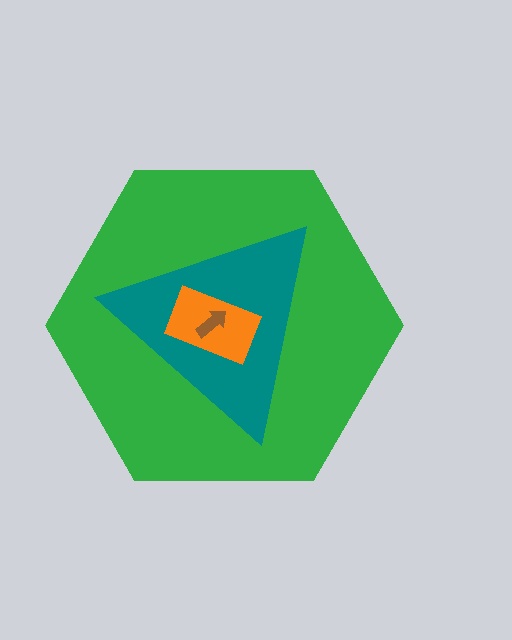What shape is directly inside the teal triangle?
The orange rectangle.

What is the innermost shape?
The brown arrow.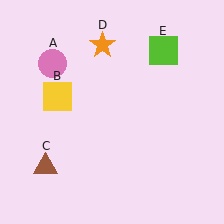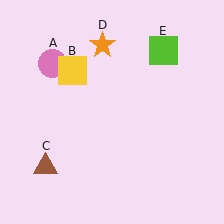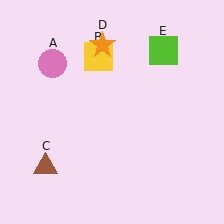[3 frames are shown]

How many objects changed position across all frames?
1 object changed position: yellow square (object B).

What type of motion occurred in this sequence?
The yellow square (object B) rotated clockwise around the center of the scene.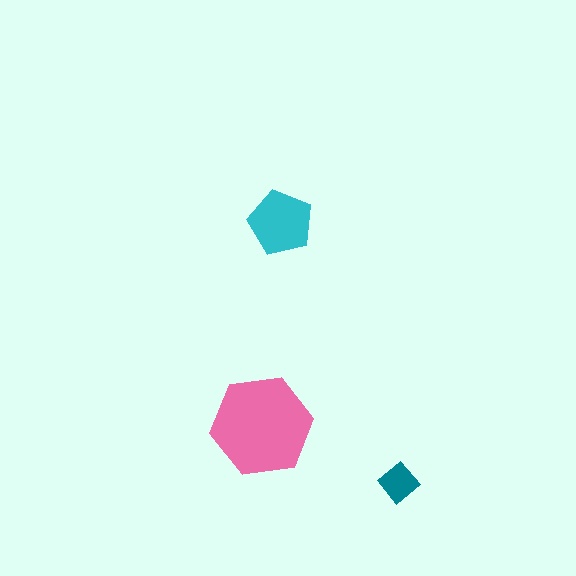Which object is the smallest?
The teal diamond.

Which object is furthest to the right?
The teal diamond is rightmost.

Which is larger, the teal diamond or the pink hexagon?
The pink hexagon.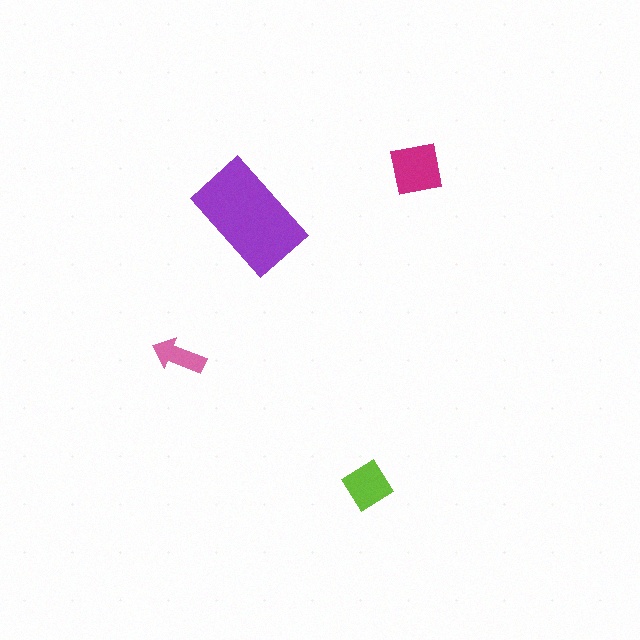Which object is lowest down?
The lime diamond is bottommost.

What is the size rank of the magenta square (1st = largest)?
2nd.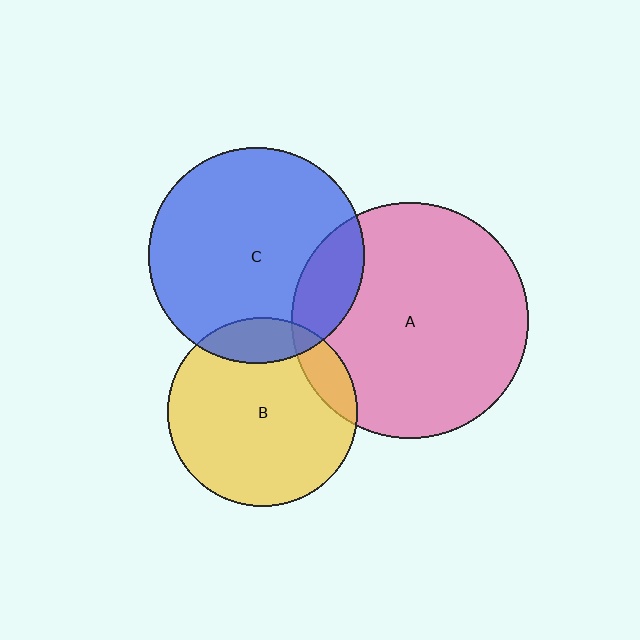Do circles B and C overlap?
Yes.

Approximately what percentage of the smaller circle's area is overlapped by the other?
Approximately 15%.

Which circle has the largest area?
Circle A (pink).